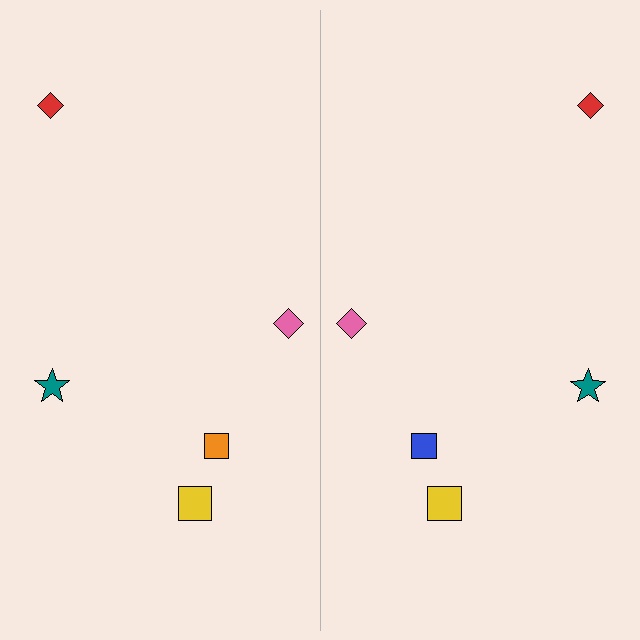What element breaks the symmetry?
The blue square on the right side breaks the symmetry — its mirror counterpart is orange.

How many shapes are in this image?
There are 10 shapes in this image.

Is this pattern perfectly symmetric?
No, the pattern is not perfectly symmetric. The blue square on the right side breaks the symmetry — its mirror counterpart is orange.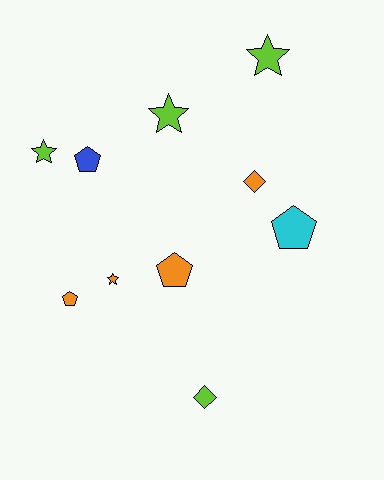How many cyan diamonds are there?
There are no cyan diamonds.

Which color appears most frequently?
Lime, with 4 objects.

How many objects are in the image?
There are 10 objects.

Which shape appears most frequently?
Star, with 4 objects.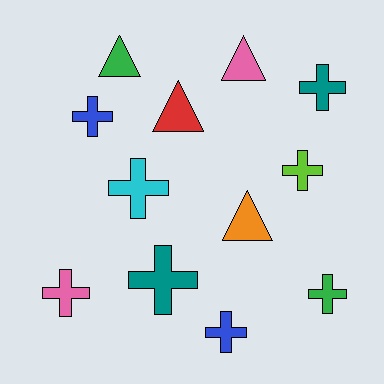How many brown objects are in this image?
There are no brown objects.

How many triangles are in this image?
There are 4 triangles.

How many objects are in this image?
There are 12 objects.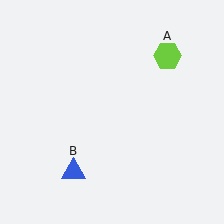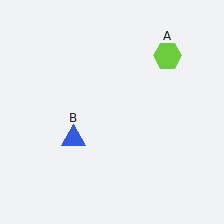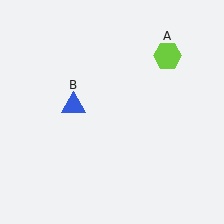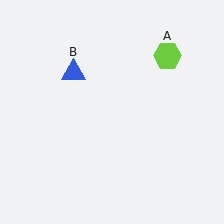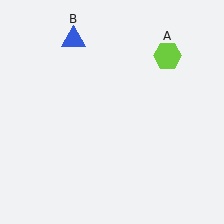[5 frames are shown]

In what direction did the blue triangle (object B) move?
The blue triangle (object B) moved up.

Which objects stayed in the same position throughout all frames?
Lime hexagon (object A) remained stationary.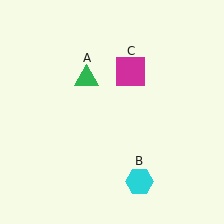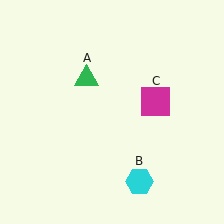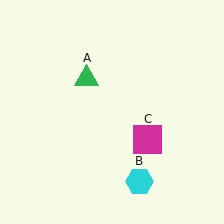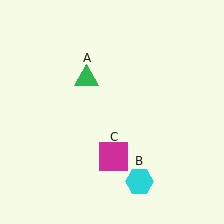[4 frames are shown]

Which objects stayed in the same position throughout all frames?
Green triangle (object A) and cyan hexagon (object B) remained stationary.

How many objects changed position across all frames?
1 object changed position: magenta square (object C).